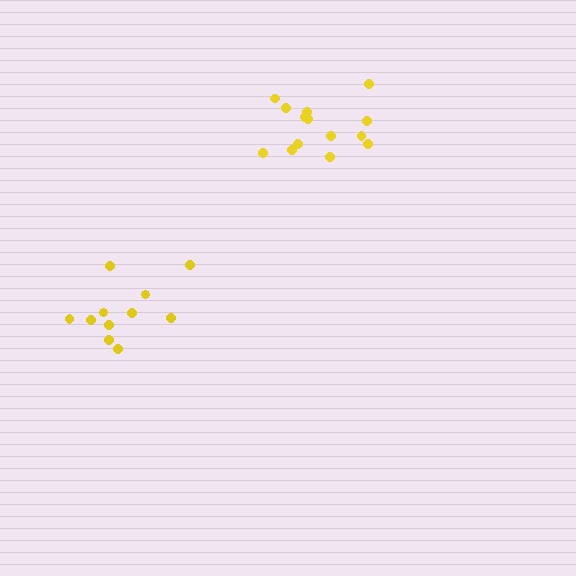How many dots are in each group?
Group 1: 14 dots, Group 2: 11 dots (25 total).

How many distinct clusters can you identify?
There are 2 distinct clusters.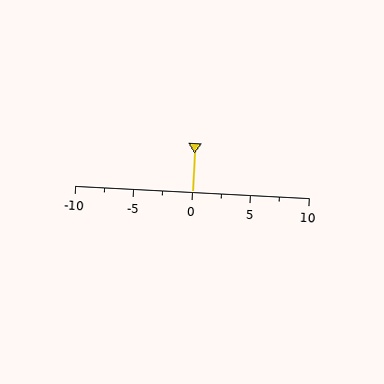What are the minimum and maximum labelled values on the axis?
The axis runs from -10 to 10.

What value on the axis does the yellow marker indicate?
The marker indicates approximately 0.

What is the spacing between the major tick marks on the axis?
The major ticks are spaced 5 apart.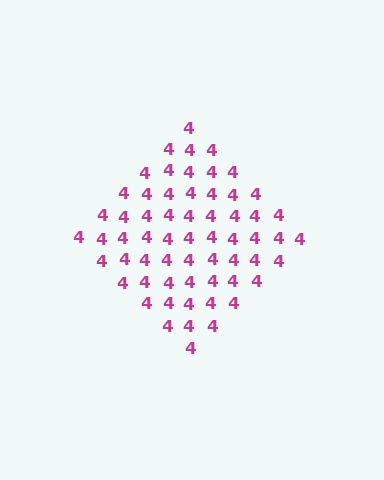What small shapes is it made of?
It is made of small digit 4's.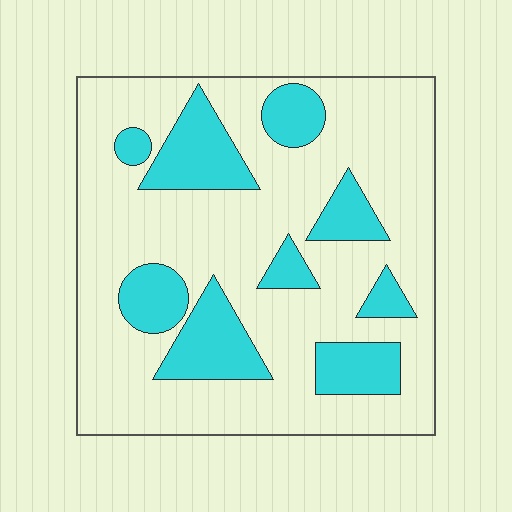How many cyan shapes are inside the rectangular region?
9.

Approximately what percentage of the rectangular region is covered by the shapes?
Approximately 25%.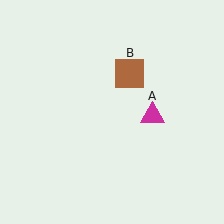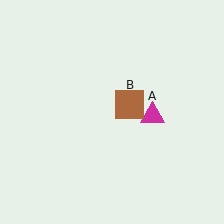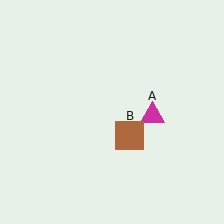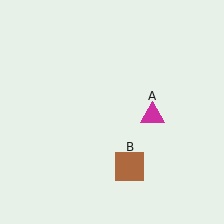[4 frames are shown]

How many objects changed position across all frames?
1 object changed position: brown square (object B).